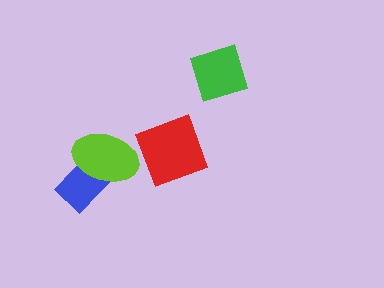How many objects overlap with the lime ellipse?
1 object overlaps with the lime ellipse.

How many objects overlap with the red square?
0 objects overlap with the red square.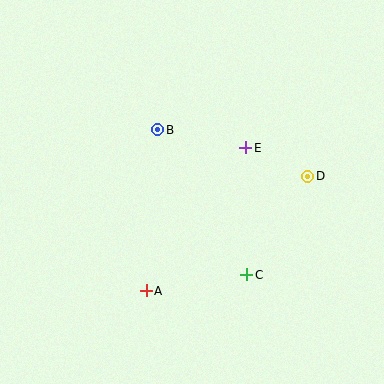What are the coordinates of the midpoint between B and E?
The midpoint between B and E is at (202, 139).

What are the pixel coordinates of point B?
Point B is at (158, 130).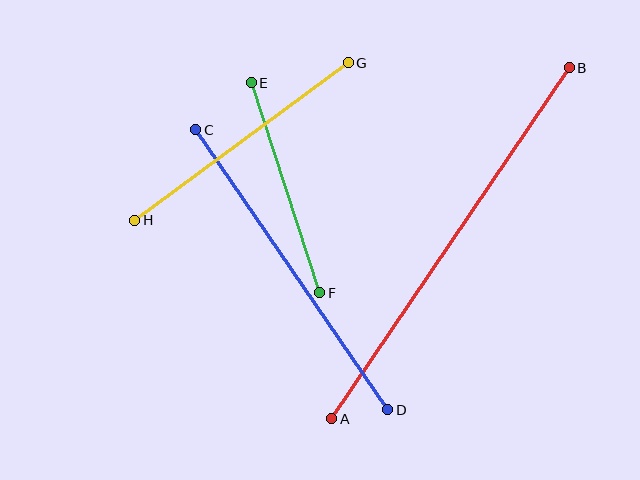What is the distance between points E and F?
The distance is approximately 221 pixels.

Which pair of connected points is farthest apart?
Points A and B are farthest apart.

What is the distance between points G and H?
The distance is approximately 265 pixels.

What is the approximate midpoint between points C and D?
The midpoint is at approximately (292, 270) pixels.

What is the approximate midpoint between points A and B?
The midpoint is at approximately (451, 243) pixels.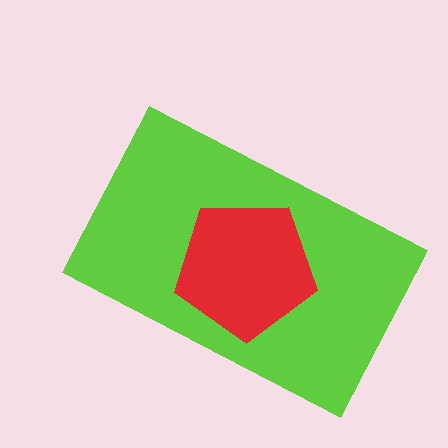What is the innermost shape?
The red pentagon.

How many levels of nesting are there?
2.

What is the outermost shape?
The lime rectangle.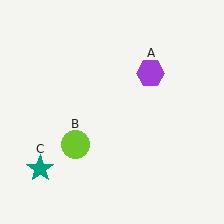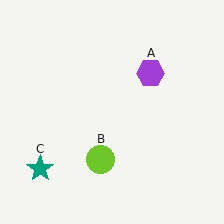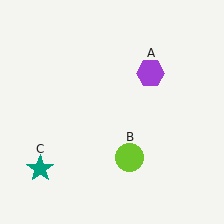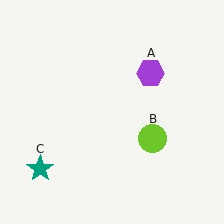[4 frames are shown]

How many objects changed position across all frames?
1 object changed position: lime circle (object B).